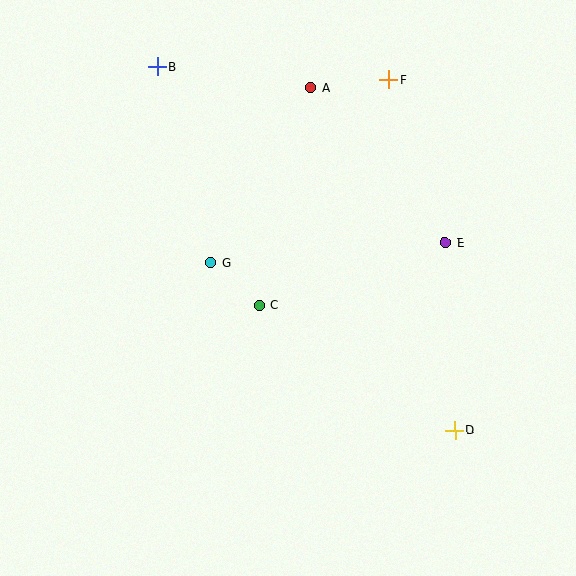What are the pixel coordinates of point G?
Point G is at (210, 263).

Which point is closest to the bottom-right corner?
Point D is closest to the bottom-right corner.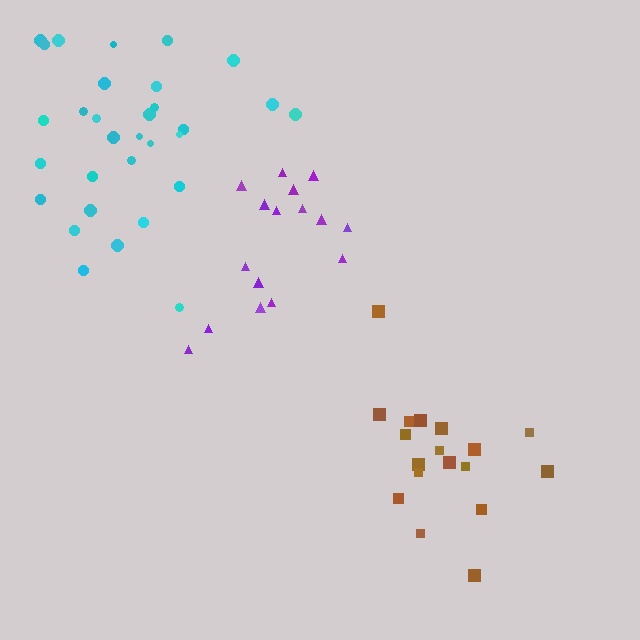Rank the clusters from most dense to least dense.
cyan, brown, purple.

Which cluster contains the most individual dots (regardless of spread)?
Cyan (31).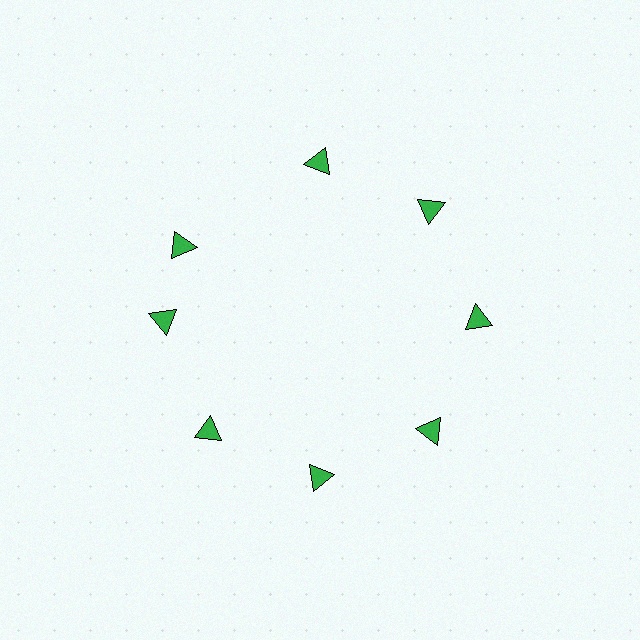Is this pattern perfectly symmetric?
No. The 8 green triangles are arranged in a ring, but one element near the 10 o'clock position is rotated out of alignment along the ring, breaking the 8-fold rotational symmetry.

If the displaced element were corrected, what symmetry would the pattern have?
It would have 8-fold rotational symmetry — the pattern would map onto itself every 45 degrees.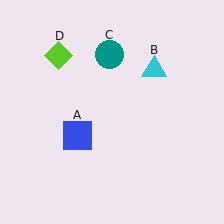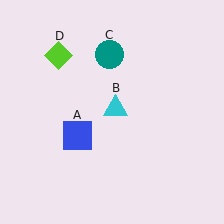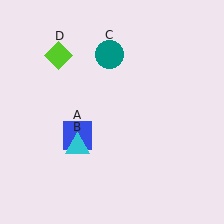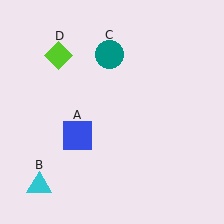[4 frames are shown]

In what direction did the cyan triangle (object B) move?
The cyan triangle (object B) moved down and to the left.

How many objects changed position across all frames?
1 object changed position: cyan triangle (object B).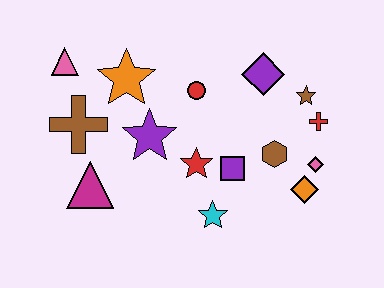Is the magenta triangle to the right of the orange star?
No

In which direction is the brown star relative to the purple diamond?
The brown star is to the right of the purple diamond.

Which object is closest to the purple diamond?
The brown star is closest to the purple diamond.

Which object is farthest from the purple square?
The pink triangle is farthest from the purple square.